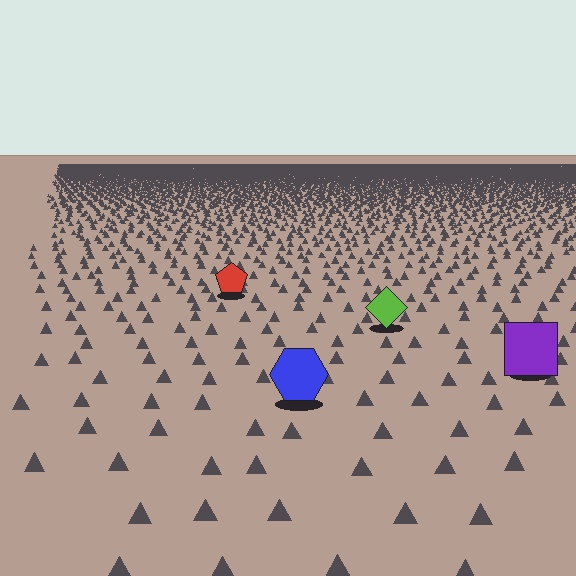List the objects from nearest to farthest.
From nearest to farthest: the blue hexagon, the purple square, the lime diamond, the red pentagon.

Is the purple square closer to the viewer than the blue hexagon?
No. The blue hexagon is closer — you can tell from the texture gradient: the ground texture is coarser near it.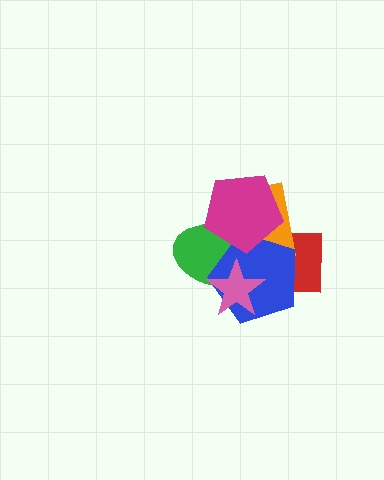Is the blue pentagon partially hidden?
Yes, it is partially covered by another shape.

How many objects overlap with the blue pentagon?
5 objects overlap with the blue pentagon.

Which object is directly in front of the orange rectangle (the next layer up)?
The blue pentagon is directly in front of the orange rectangle.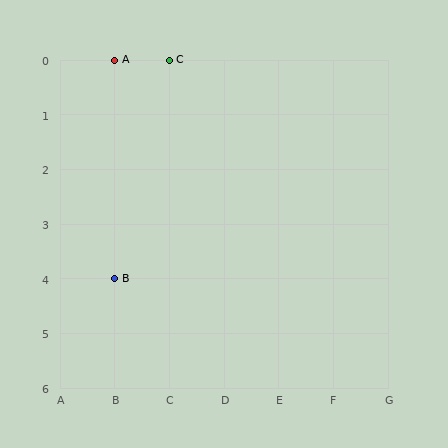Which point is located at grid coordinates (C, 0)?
Point C is at (C, 0).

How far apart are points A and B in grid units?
Points A and B are 4 rows apart.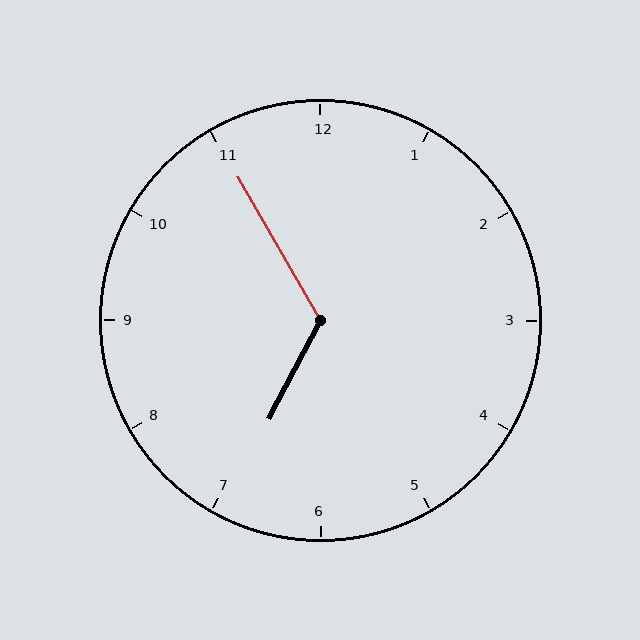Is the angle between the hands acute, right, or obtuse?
It is obtuse.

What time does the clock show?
6:55.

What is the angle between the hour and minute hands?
Approximately 122 degrees.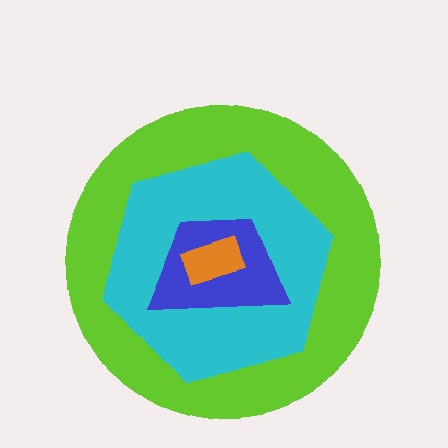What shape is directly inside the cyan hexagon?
The blue trapezoid.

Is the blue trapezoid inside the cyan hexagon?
Yes.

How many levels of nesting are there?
4.